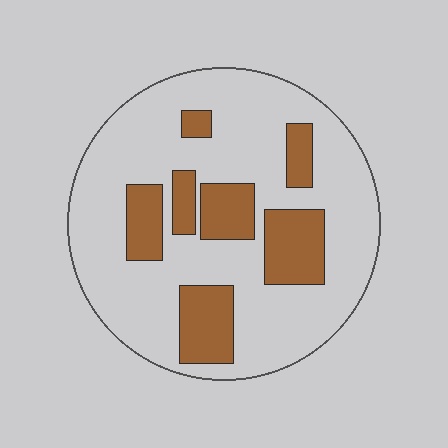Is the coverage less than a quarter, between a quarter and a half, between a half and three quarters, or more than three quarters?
Less than a quarter.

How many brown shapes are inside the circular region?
7.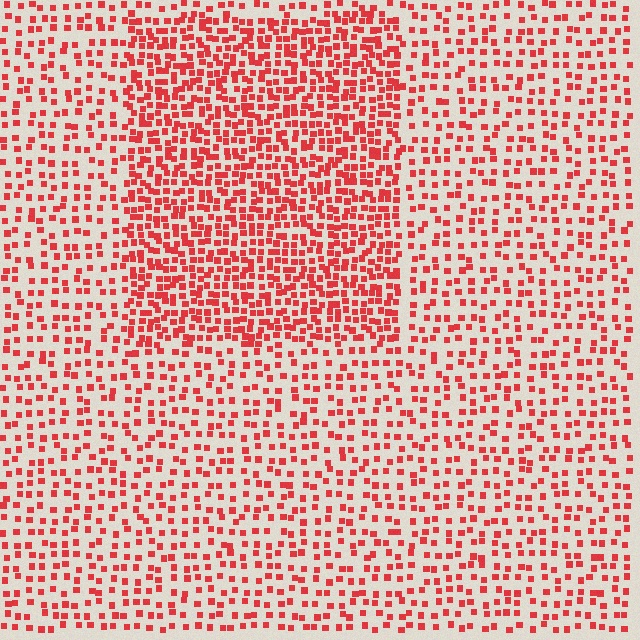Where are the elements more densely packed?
The elements are more densely packed inside the rectangle boundary.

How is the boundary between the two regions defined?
The boundary is defined by a change in element density (approximately 2.0x ratio). All elements are the same color, size, and shape.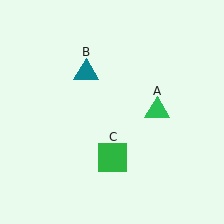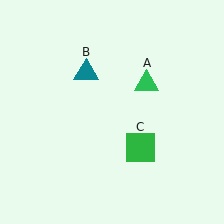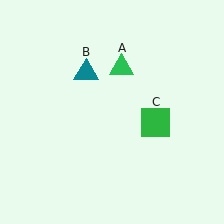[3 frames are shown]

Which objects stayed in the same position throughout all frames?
Teal triangle (object B) remained stationary.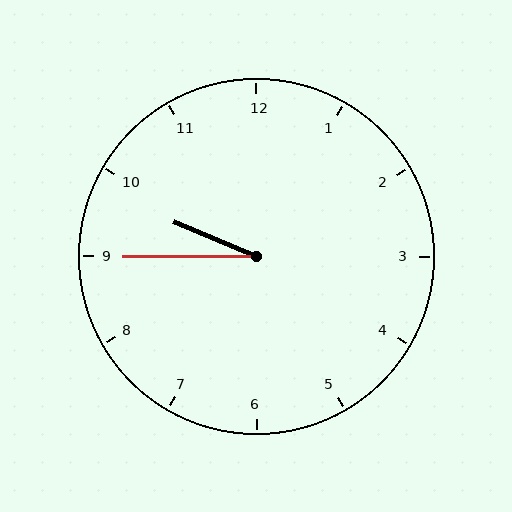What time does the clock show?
9:45.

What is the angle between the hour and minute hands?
Approximately 22 degrees.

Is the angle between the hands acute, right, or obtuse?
It is acute.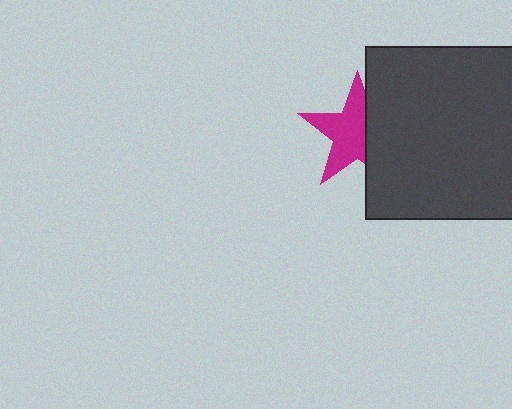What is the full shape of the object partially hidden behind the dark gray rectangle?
The partially hidden object is a magenta star.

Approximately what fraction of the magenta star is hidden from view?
Roughly 37% of the magenta star is hidden behind the dark gray rectangle.